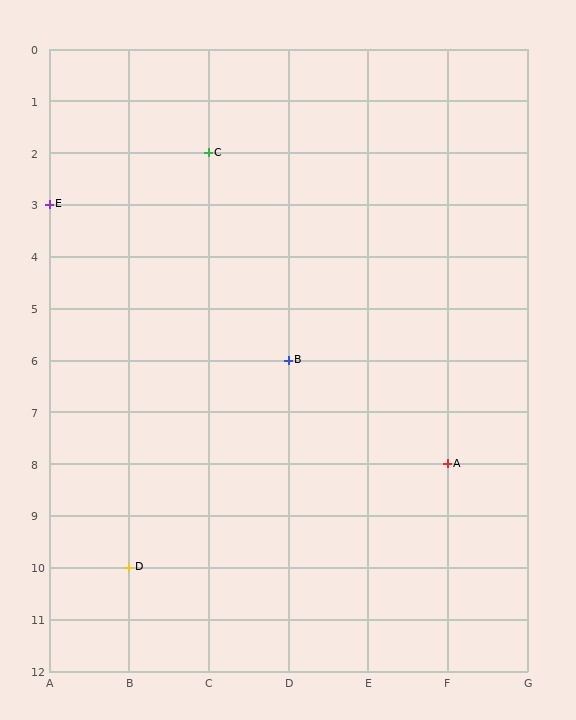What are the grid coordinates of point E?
Point E is at grid coordinates (A, 3).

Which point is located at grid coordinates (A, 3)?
Point E is at (A, 3).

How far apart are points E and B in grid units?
Points E and B are 3 columns and 3 rows apart (about 4.2 grid units diagonally).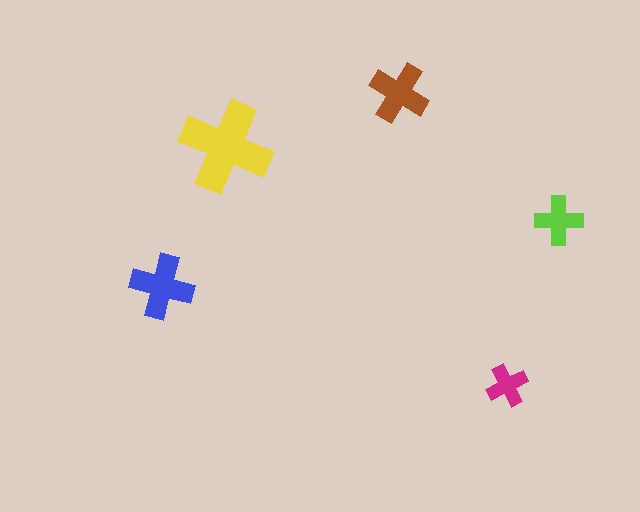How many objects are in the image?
There are 5 objects in the image.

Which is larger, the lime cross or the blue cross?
The blue one.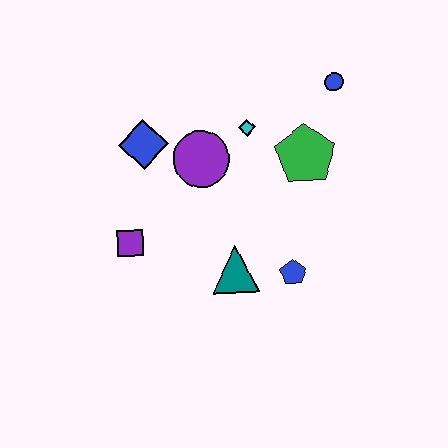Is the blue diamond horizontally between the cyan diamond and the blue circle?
No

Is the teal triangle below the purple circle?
Yes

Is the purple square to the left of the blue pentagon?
Yes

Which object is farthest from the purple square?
The blue circle is farthest from the purple square.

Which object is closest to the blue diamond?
The purple circle is closest to the blue diamond.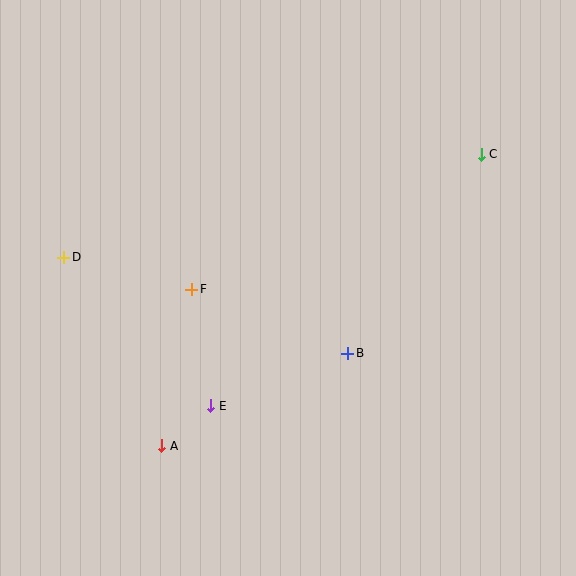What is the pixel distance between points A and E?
The distance between A and E is 63 pixels.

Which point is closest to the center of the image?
Point B at (348, 353) is closest to the center.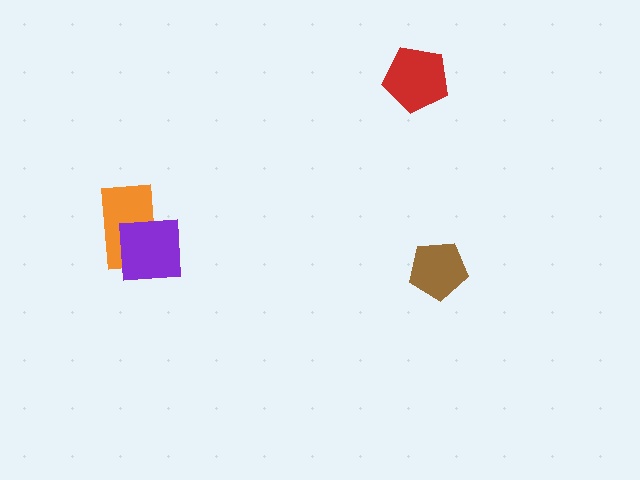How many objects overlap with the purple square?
1 object overlaps with the purple square.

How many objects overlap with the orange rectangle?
1 object overlaps with the orange rectangle.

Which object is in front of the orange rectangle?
The purple square is in front of the orange rectangle.